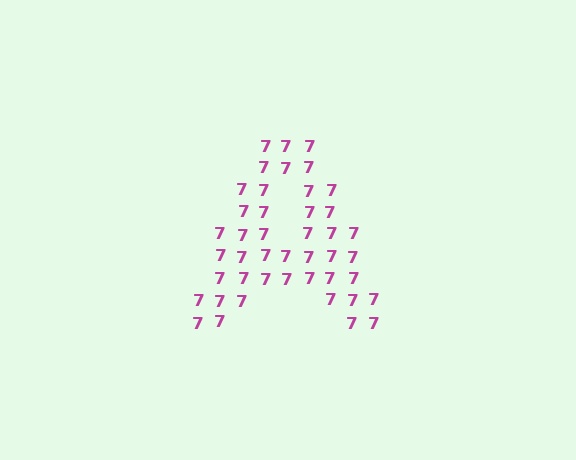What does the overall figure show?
The overall figure shows the letter A.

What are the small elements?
The small elements are digit 7's.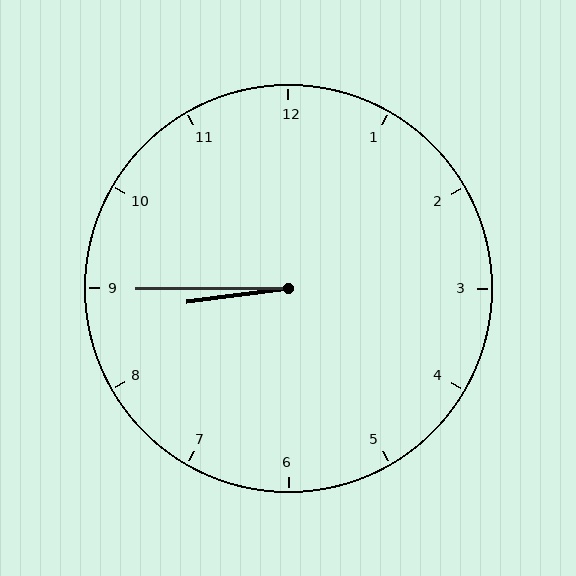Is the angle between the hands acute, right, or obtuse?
It is acute.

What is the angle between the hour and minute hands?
Approximately 8 degrees.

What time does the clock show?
8:45.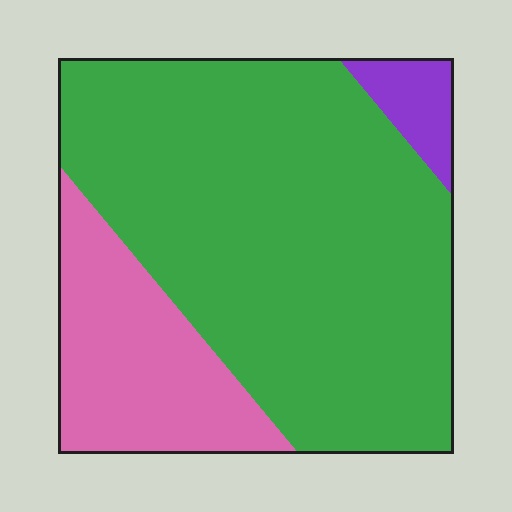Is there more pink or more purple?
Pink.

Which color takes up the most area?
Green, at roughly 75%.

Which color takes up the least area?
Purple, at roughly 5%.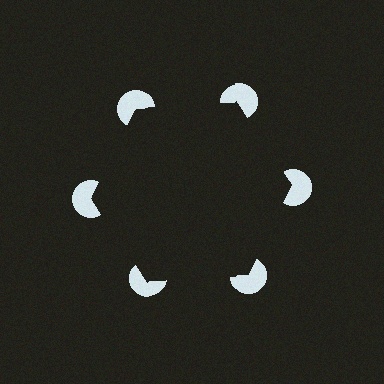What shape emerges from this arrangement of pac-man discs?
An illusory hexagon — its edges are inferred from the aligned wedge cuts in the pac-man discs, not physically drawn.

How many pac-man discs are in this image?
There are 6 — one at each vertex of the illusory hexagon.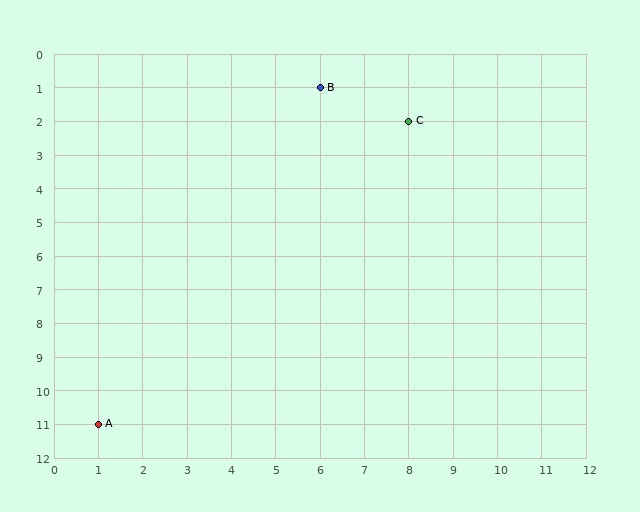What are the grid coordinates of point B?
Point B is at grid coordinates (6, 1).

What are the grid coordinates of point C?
Point C is at grid coordinates (8, 2).